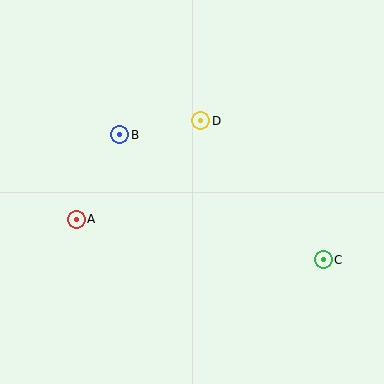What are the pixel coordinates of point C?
Point C is at (323, 260).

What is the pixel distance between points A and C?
The distance between A and C is 251 pixels.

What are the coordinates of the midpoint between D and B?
The midpoint between D and B is at (160, 128).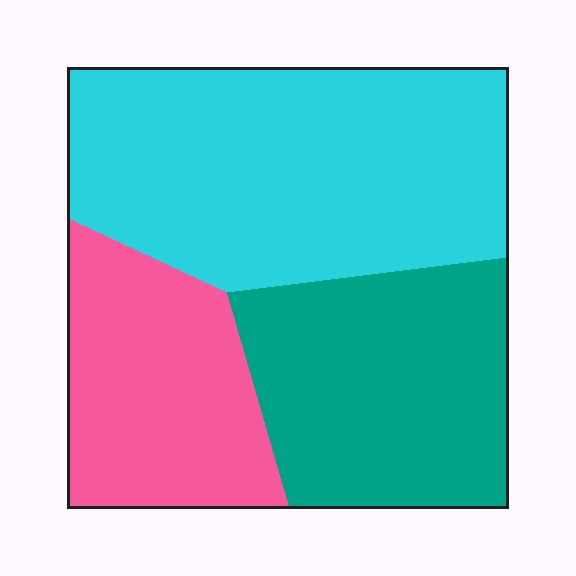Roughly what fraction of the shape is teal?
Teal takes up about one third (1/3) of the shape.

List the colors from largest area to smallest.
From largest to smallest: cyan, teal, pink.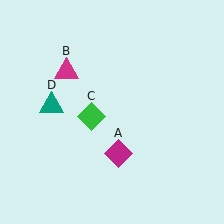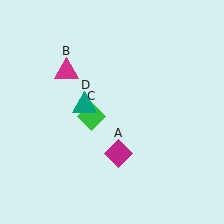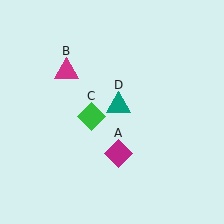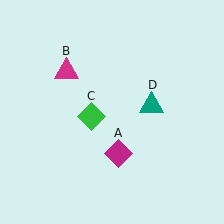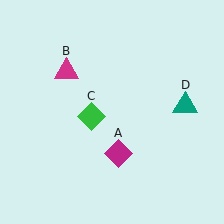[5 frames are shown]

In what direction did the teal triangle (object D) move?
The teal triangle (object D) moved right.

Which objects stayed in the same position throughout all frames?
Magenta diamond (object A) and magenta triangle (object B) and green diamond (object C) remained stationary.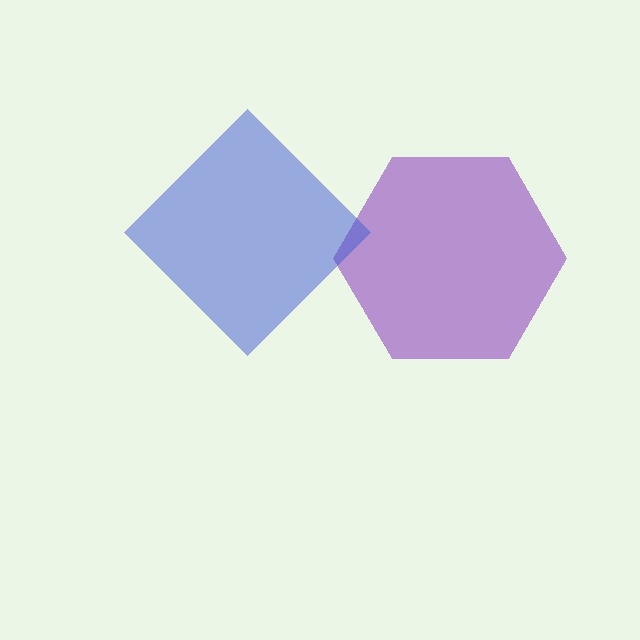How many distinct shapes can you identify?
There are 2 distinct shapes: a purple hexagon, a blue diamond.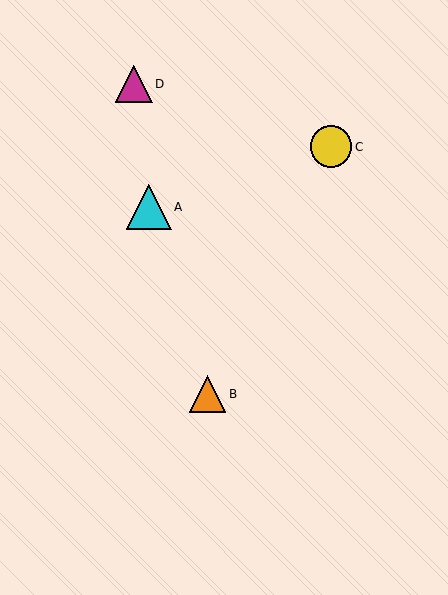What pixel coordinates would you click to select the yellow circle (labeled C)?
Click at (331, 147) to select the yellow circle C.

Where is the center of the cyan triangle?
The center of the cyan triangle is at (149, 207).